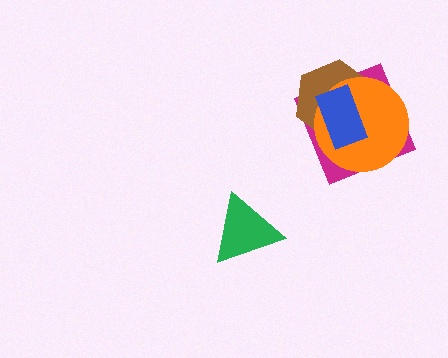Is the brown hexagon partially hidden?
Yes, it is partially covered by another shape.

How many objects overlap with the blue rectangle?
3 objects overlap with the blue rectangle.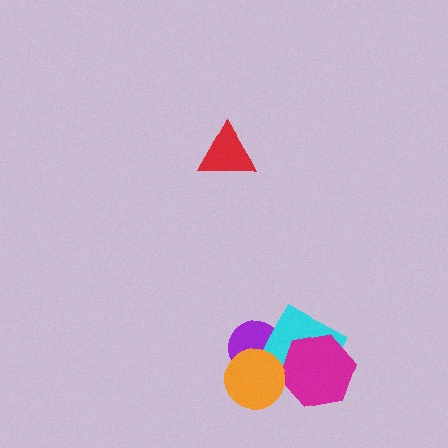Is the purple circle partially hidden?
Yes, it is partially covered by another shape.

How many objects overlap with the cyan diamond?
3 objects overlap with the cyan diamond.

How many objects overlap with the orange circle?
2 objects overlap with the orange circle.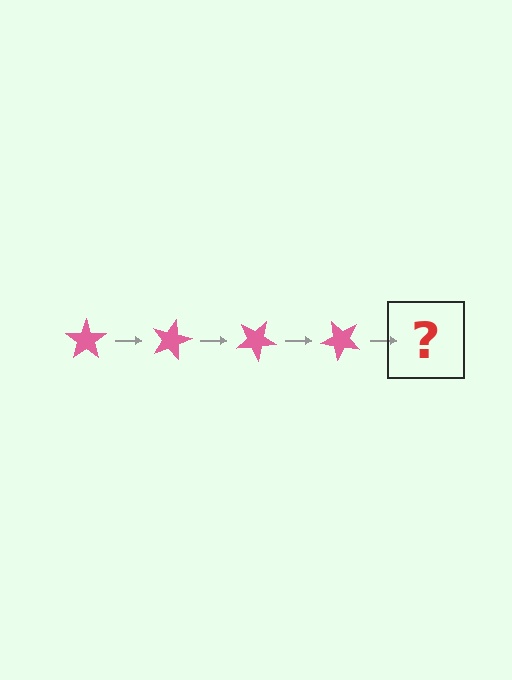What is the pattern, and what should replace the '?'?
The pattern is that the star rotates 15 degrees each step. The '?' should be a pink star rotated 60 degrees.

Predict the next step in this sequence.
The next step is a pink star rotated 60 degrees.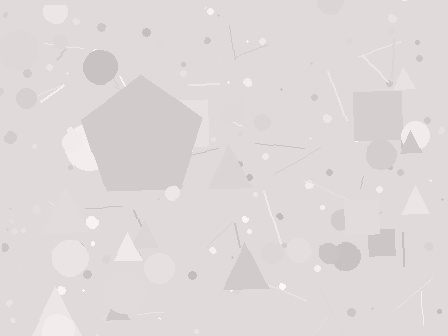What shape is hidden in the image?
A pentagon is hidden in the image.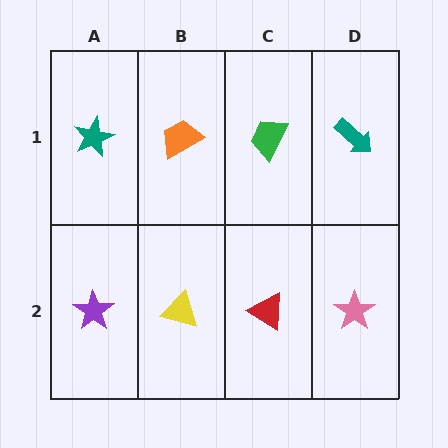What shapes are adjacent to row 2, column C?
A green trapezoid (row 1, column C), a yellow triangle (row 2, column B), a pink star (row 2, column D).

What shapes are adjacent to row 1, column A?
A purple star (row 2, column A), an orange trapezoid (row 1, column B).